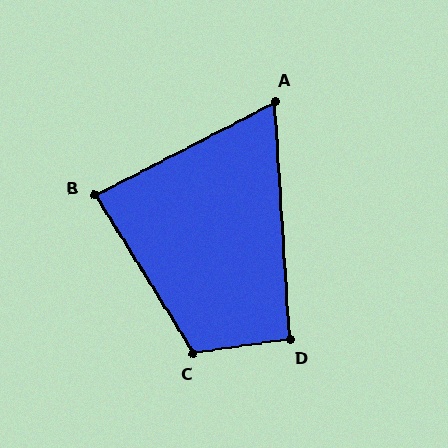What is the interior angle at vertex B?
Approximately 85 degrees (approximately right).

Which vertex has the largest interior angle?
C, at approximately 114 degrees.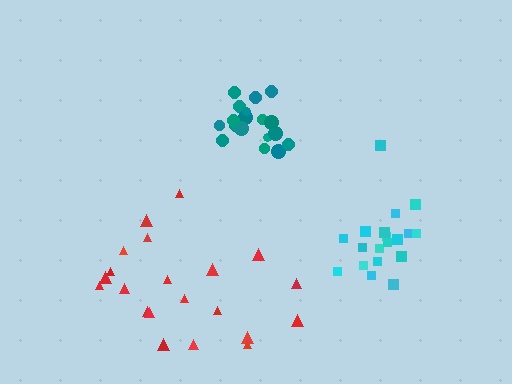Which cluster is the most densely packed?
Teal.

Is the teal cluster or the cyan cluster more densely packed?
Teal.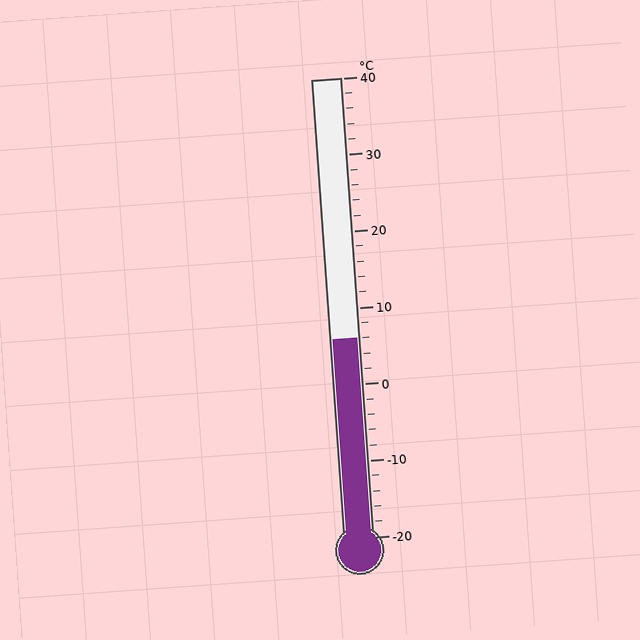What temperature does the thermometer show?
The thermometer shows approximately 6°C.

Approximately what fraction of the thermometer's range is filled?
The thermometer is filled to approximately 45% of its range.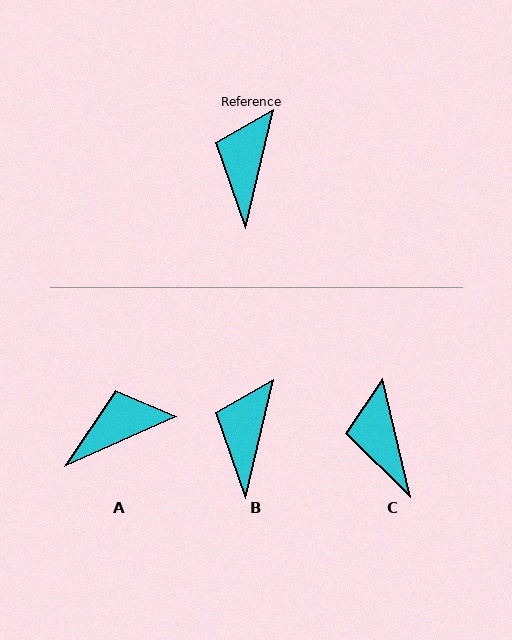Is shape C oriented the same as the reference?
No, it is off by about 27 degrees.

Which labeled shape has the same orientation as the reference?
B.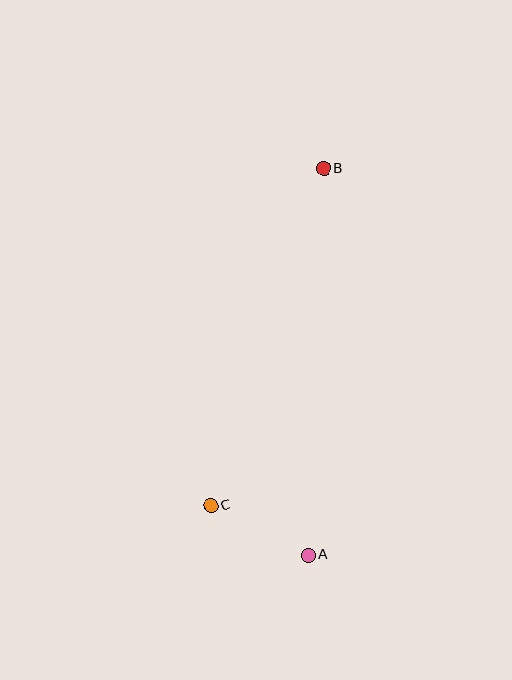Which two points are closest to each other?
Points A and C are closest to each other.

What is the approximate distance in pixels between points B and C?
The distance between B and C is approximately 356 pixels.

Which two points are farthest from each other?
Points A and B are farthest from each other.